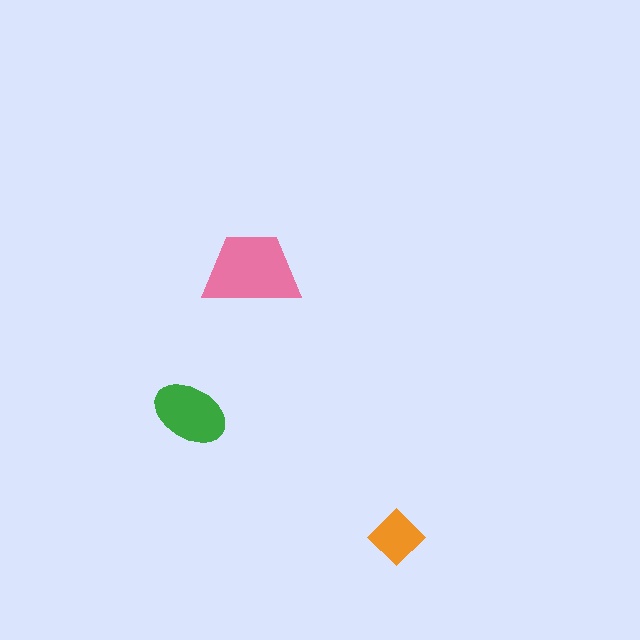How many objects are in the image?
There are 3 objects in the image.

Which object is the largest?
The pink trapezoid.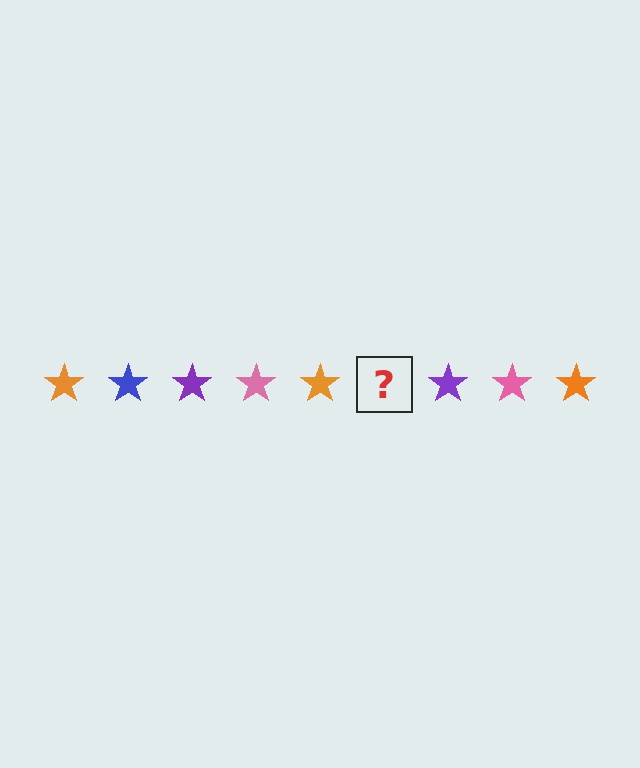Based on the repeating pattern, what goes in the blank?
The blank should be a blue star.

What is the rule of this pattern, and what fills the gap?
The rule is that the pattern cycles through orange, blue, purple, pink stars. The gap should be filled with a blue star.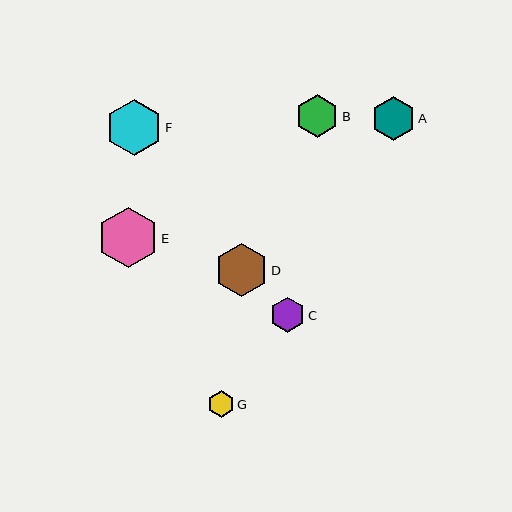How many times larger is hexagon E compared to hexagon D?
Hexagon E is approximately 1.1 times the size of hexagon D.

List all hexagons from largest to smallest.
From largest to smallest: E, F, D, A, B, C, G.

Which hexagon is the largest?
Hexagon E is the largest with a size of approximately 60 pixels.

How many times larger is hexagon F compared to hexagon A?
Hexagon F is approximately 1.3 times the size of hexagon A.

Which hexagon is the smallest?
Hexagon G is the smallest with a size of approximately 26 pixels.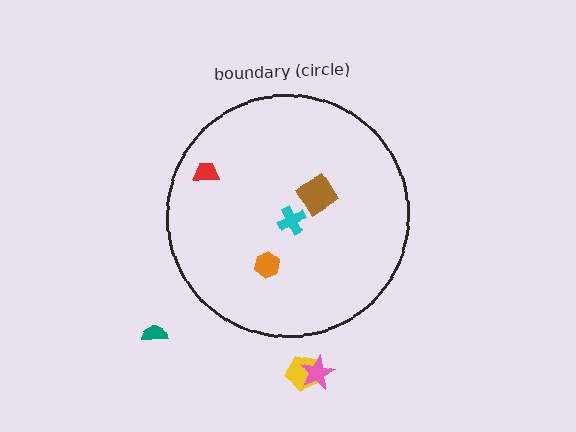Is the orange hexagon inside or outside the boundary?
Inside.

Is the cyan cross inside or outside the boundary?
Inside.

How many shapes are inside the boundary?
4 inside, 3 outside.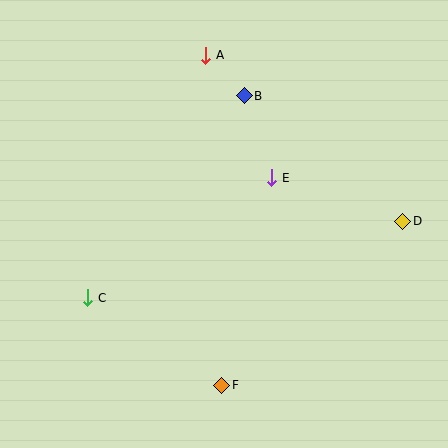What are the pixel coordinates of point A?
Point A is at (206, 55).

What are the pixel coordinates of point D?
Point D is at (403, 221).